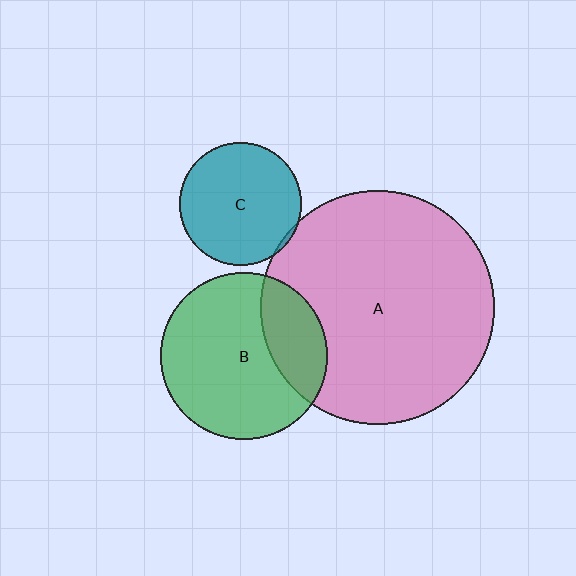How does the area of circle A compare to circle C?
Approximately 3.7 times.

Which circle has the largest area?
Circle A (pink).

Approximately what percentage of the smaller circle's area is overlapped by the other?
Approximately 25%.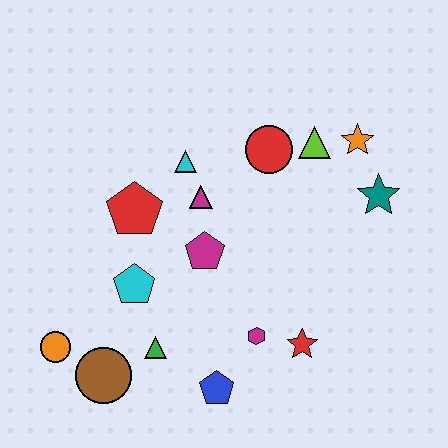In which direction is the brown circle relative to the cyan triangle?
The brown circle is below the cyan triangle.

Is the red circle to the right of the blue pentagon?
Yes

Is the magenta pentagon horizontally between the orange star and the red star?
No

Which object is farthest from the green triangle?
The orange star is farthest from the green triangle.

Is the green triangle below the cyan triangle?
Yes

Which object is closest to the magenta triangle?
The cyan triangle is closest to the magenta triangle.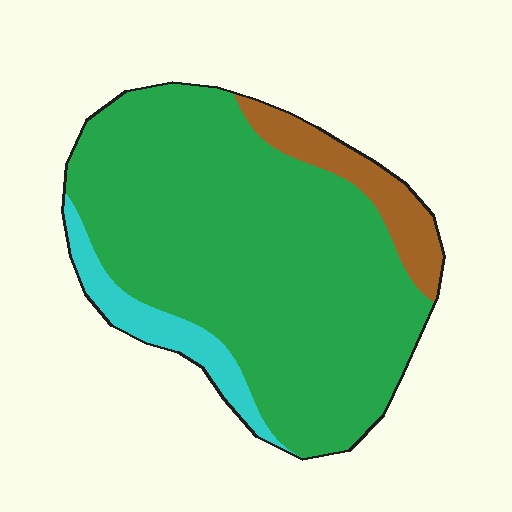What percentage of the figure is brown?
Brown takes up about one tenth (1/10) of the figure.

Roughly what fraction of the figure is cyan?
Cyan covers 9% of the figure.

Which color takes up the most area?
Green, at roughly 80%.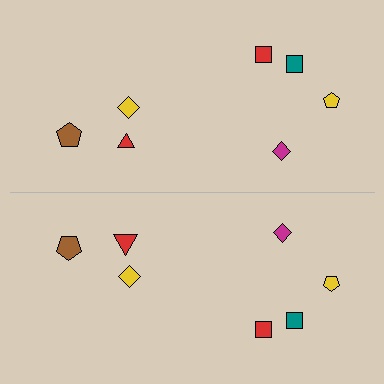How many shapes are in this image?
There are 14 shapes in this image.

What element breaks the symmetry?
The red triangle on the bottom side has a different size than its mirror counterpart.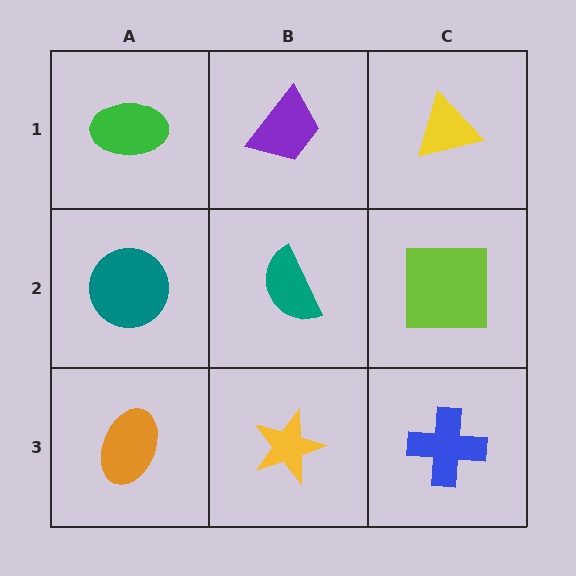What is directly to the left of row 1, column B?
A green ellipse.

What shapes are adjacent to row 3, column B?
A teal semicircle (row 2, column B), an orange ellipse (row 3, column A), a blue cross (row 3, column C).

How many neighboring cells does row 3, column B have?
3.